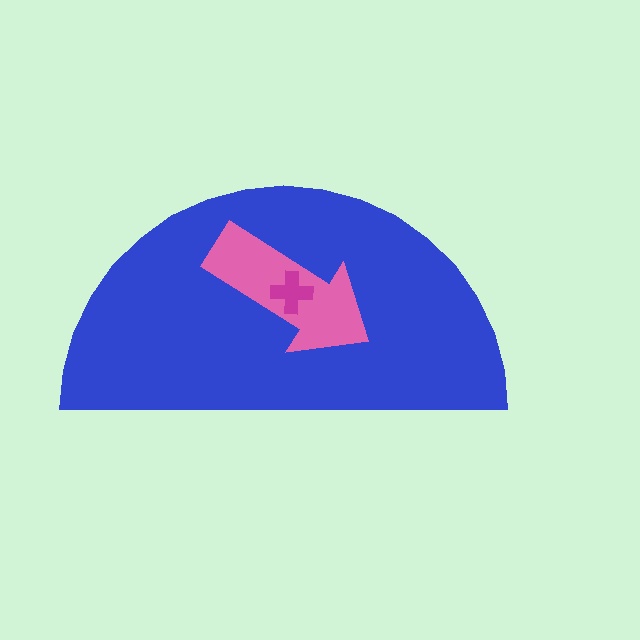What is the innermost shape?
The magenta cross.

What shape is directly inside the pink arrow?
The magenta cross.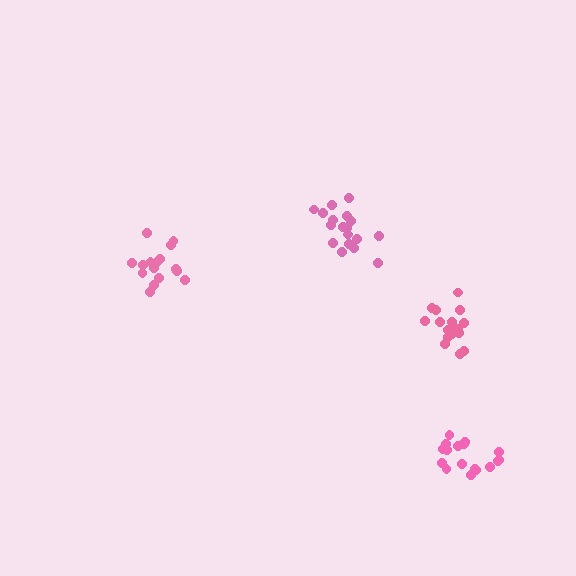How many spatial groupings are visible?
There are 4 spatial groupings.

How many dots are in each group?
Group 1: 16 dots, Group 2: 18 dots, Group 3: 18 dots, Group 4: 17 dots (69 total).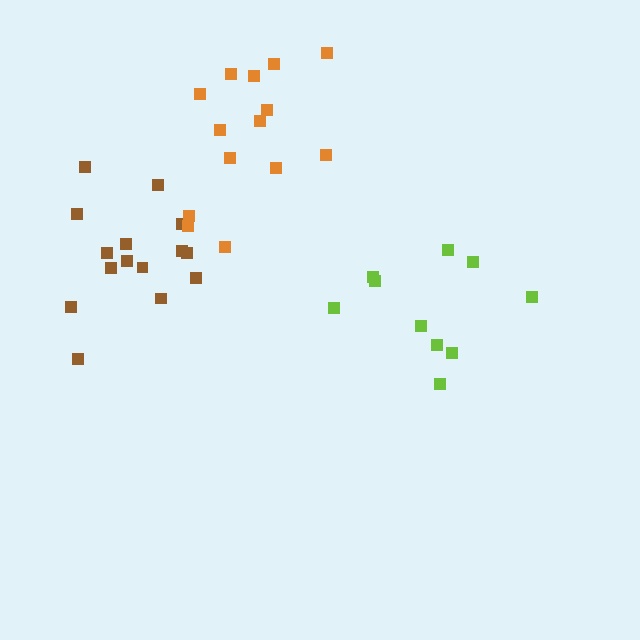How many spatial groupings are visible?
There are 3 spatial groupings.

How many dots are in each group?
Group 1: 10 dots, Group 2: 15 dots, Group 3: 14 dots (39 total).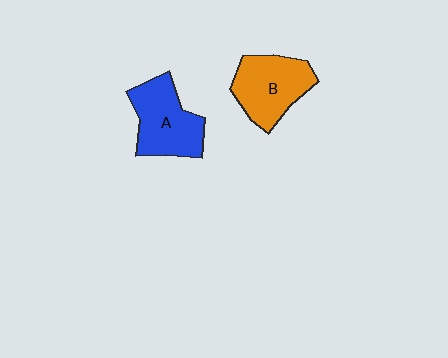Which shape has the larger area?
Shape A (blue).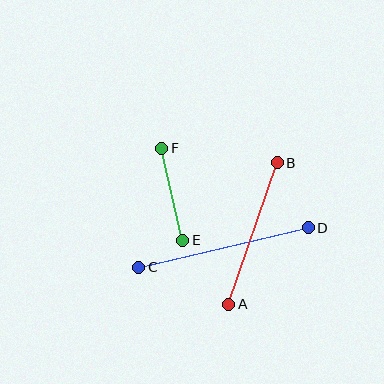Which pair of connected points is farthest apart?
Points C and D are farthest apart.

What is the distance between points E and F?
The distance is approximately 95 pixels.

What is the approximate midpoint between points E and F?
The midpoint is at approximately (172, 194) pixels.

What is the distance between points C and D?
The distance is approximately 174 pixels.